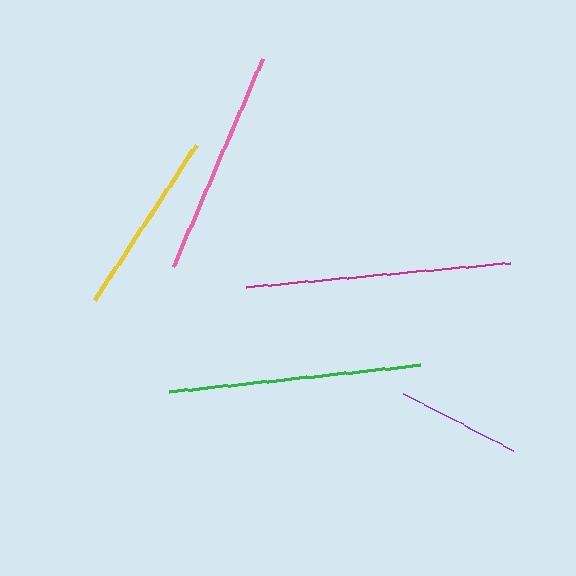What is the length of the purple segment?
The purple segment is approximately 123 pixels long.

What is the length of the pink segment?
The pink segment is approximately 226 pixels long.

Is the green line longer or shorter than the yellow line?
The green line is longer than the yellow line.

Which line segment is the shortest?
The purple line is the shortest at approximately 123 pixels.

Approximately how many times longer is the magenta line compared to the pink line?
The magenta line is approximately 1.2 times the length of the pink line.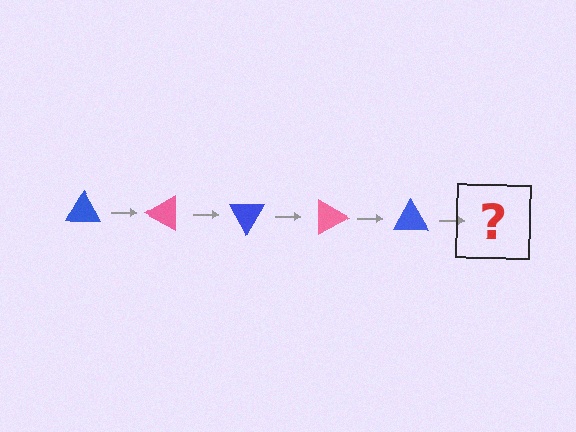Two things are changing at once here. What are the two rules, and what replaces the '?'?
The two rules are that it rotates 30 degrees each step and the color cycles through blue and pink. The '?' should be a pink triangle, rotated 150 degrees from the start.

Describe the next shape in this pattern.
It should be a pink triangle, rotated 150 degrees from the start.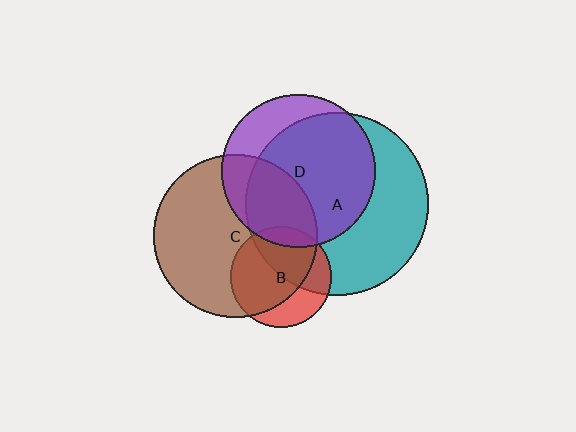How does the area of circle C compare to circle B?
Approximately 2.6 times.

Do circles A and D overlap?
Yes.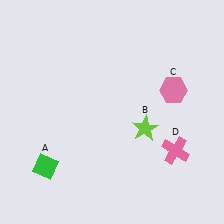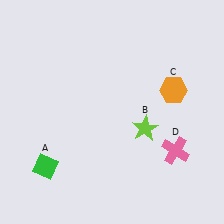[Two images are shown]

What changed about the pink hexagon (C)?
In Image 1, C is pink. In Image 2, it changed to orange.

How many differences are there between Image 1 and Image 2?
There is 1 difference between the two images.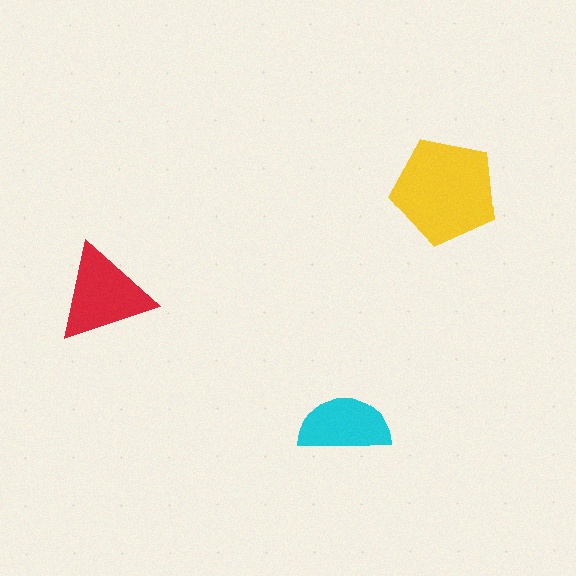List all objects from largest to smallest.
The yellow pentagon, the red triangle, the cyan semicircle.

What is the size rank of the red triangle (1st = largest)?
2nd.